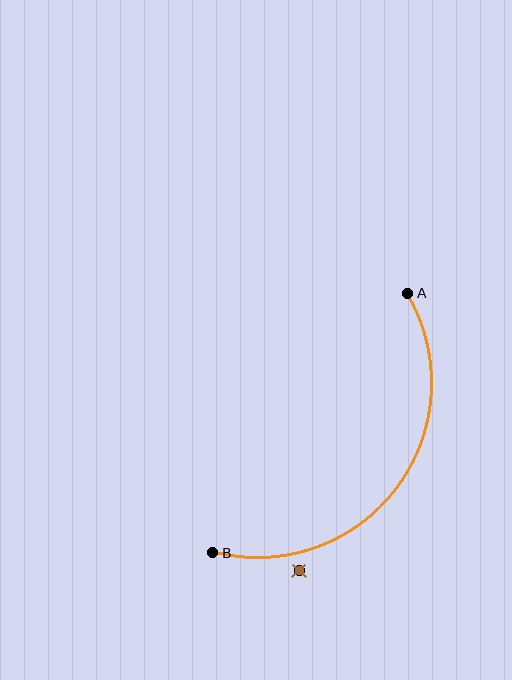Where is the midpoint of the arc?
The arc midpoint is the point on the curve farthest from the straight line joining A and B. It sits below and to the right of that line.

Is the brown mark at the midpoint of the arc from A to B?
No — the brown mark does not lie on the arc at all. It sits slightly outside the curve.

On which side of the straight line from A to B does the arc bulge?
The arc bulges below and to the right of the straight line connecting A and B.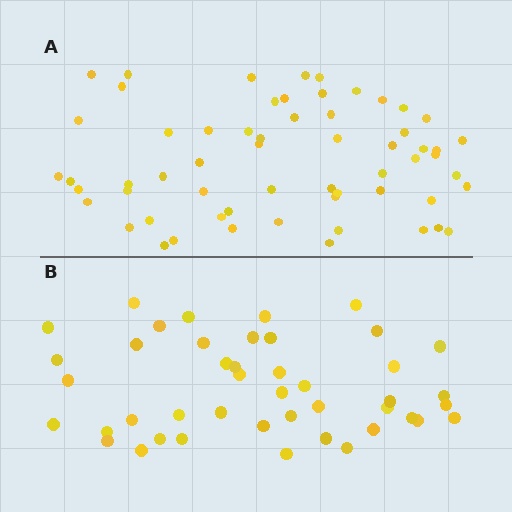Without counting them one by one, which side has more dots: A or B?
Region A (the top region) has more dots.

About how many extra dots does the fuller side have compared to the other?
Region A has approximately 15 more dots than region B.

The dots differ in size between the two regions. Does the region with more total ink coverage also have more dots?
No. Region B has more total ink coverage because its dots are larger, but region A actually contains more individual dots. Total area can be misleading — the number of items is what matters here.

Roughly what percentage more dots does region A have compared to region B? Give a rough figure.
About 35% more.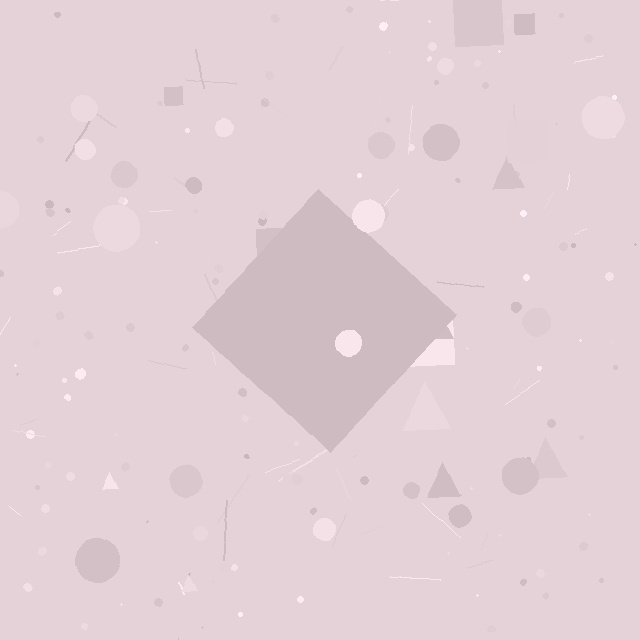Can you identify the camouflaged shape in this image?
The camouflaged shape is a diamond.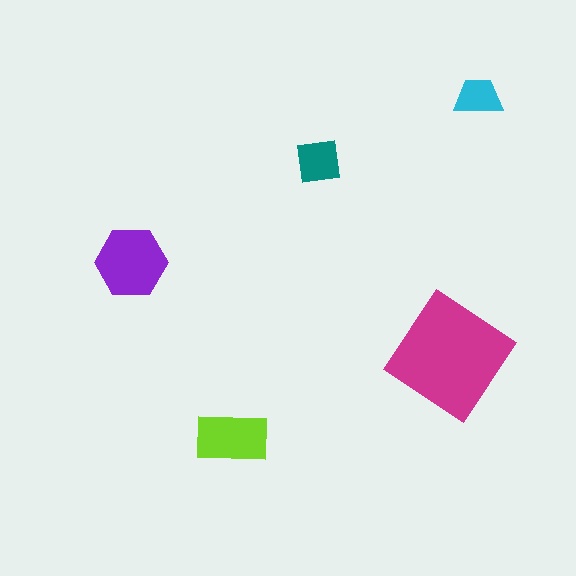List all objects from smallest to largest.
The cyan trapezoid, the teal square, the lime rectangle, the purple hexagon, the magenta diamond.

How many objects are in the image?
There are 5 objects in the image.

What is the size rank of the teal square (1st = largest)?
4th.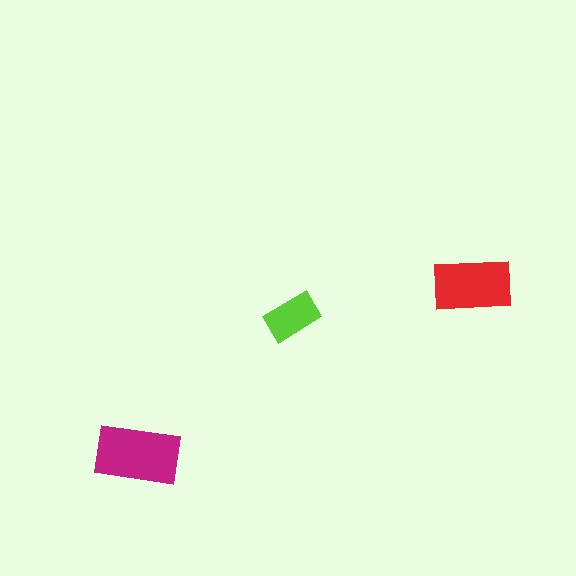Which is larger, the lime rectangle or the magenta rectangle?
The magenta one.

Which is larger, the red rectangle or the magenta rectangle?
The magenta one.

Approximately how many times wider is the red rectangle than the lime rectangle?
About 1.5 times wider.